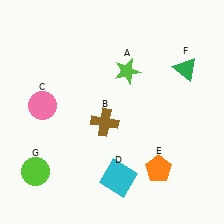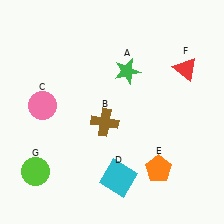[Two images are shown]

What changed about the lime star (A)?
In Image 1, A is lime. In Image 2, it changed to green.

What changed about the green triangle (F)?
In Image 1, F is green. In Image 2, it changed to red.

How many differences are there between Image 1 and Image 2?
There are 2 differences between the two images.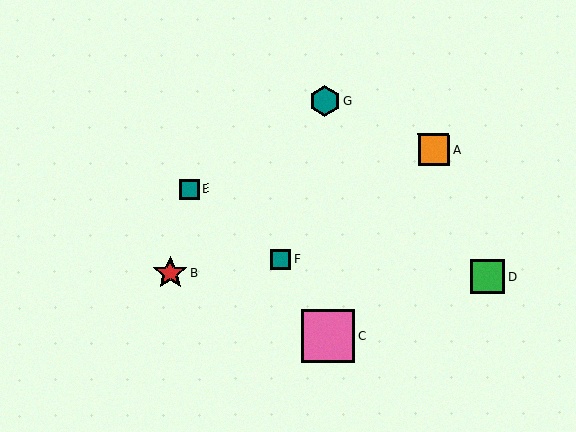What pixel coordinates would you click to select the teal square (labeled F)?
Click at (281, 259) to select the teal square F.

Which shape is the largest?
The pink square (labeled C) is the largest.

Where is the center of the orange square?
The center of the orange square is at (434, 150).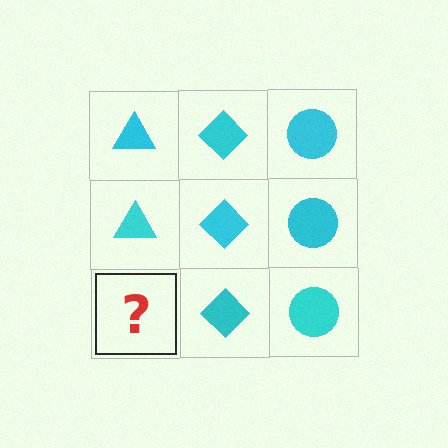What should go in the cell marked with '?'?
The missing cell should contain a cyan triangle.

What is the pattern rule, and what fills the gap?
The rule is that each column has a consistent shape. The gap should be filled with a cyan triangle.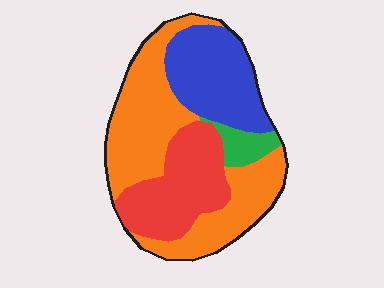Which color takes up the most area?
Orange, at roughly 45%.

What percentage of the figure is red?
Red covers 25% of the figure.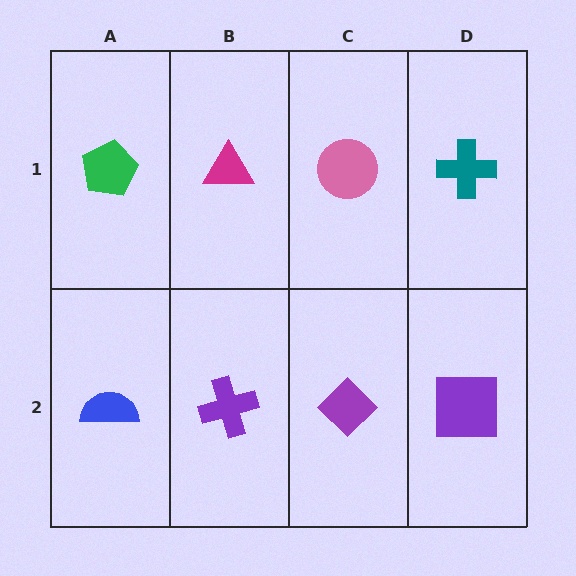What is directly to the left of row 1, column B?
A green pentagon.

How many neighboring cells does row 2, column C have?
3.